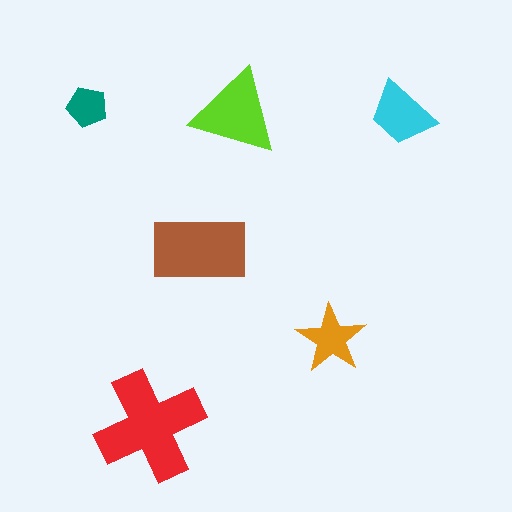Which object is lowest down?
The red cross is bottommost.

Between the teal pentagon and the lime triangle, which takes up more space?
The lime triangle.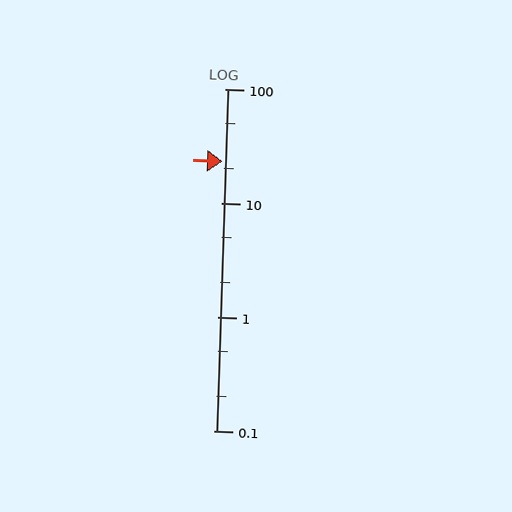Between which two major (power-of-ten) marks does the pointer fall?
The pointer is between 10 and 100.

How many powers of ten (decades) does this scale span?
The scale spans 3 decades, from 0.1 to 100.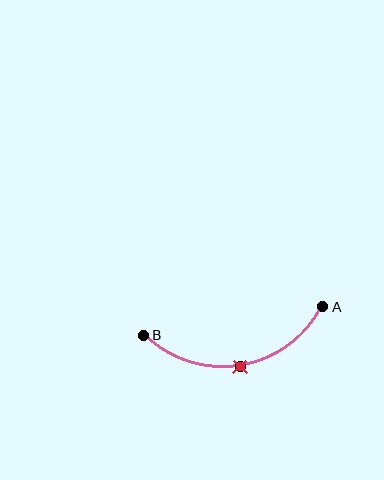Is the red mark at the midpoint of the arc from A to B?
Yes. The red mark lies on the arc at equal arc-length from both A and B — it is the arc midpoint.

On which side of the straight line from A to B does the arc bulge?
The arc bulges below the straight line connecting A and B.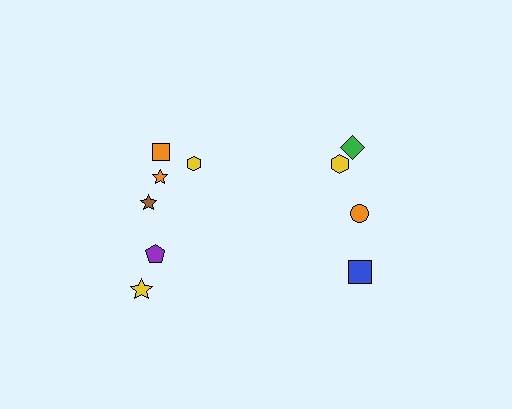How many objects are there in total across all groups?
There are 10 objects.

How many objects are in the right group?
There are 4 objects.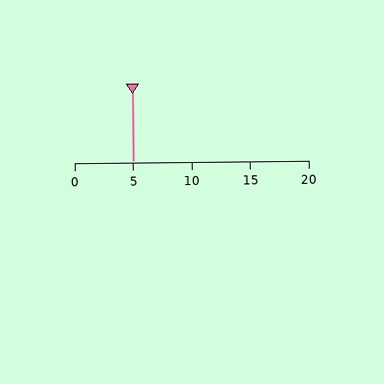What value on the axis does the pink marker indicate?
The marker indicates approximately 5.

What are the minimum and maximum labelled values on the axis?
The axis runs from 0 to 20.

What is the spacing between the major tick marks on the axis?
The major ticks are spaced 5 apart.